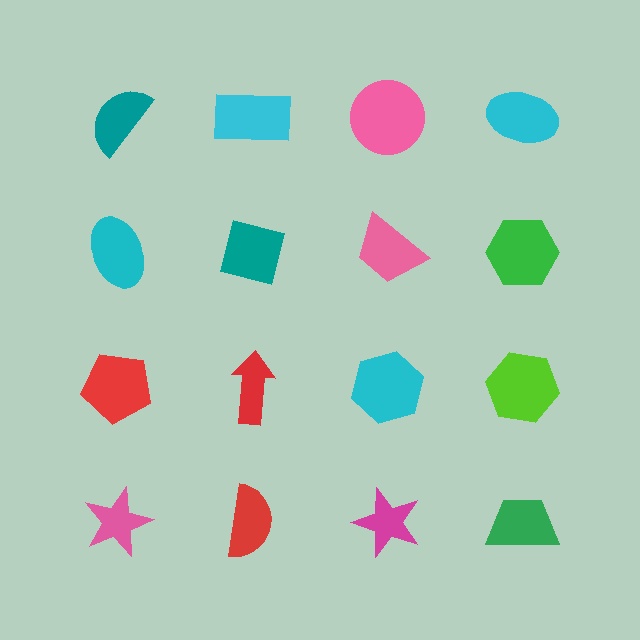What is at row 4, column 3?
A magenta star.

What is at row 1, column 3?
A pink circle.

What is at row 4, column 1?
A pink star.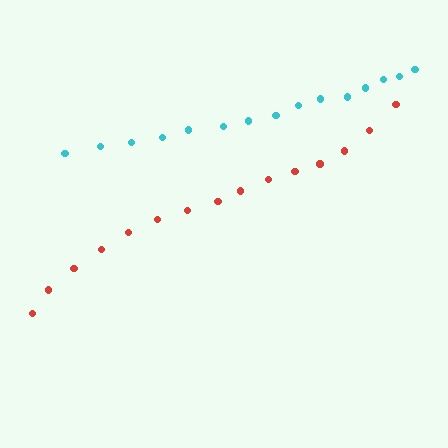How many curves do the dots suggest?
There are 2 distinct paths.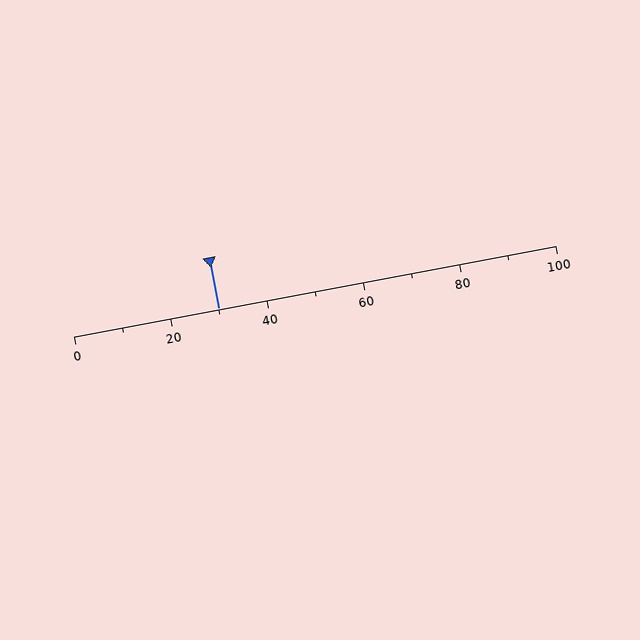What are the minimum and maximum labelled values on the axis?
The axis runs from 0 to 100.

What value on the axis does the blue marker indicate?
The marker indicates approximately 30.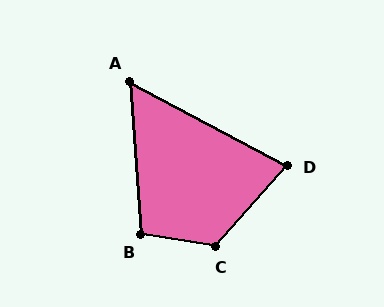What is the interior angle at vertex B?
Approximately 103 degrees (obtuse).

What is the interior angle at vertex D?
Approximately 77 degrees (acute).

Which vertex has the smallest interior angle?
A, at approximately 58 degrees.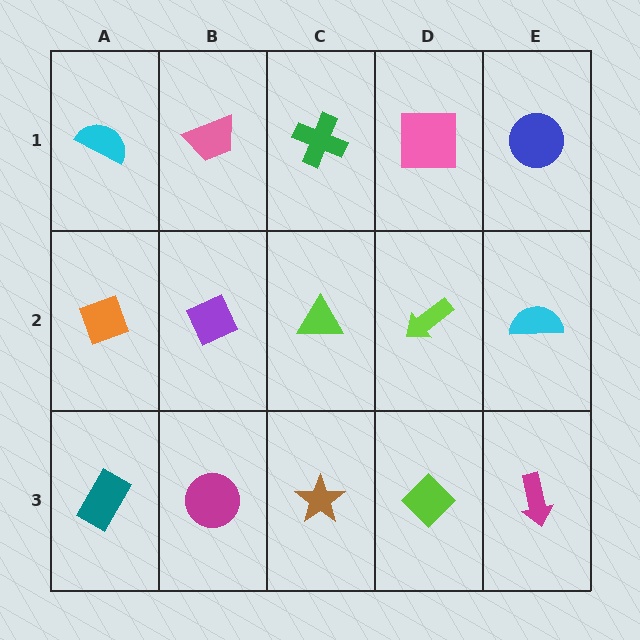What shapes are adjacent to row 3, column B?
A purple diamond (row 2, column B), a teal rectangle (row 3, column A), a brown star (row 3, column C).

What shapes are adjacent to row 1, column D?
A lime arrow (row 2, column D), a green cross (row 1, column C), a blue circle (row 1, column E).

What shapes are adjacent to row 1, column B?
A purple diamond (row 2, column B), a cyan semicircle (row 1, column A), a green cross (row 1, column C).